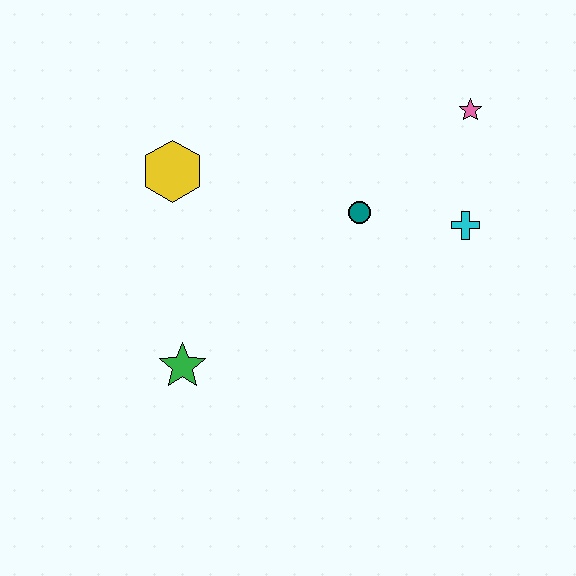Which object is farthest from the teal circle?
The green star is farthest from the teal circle.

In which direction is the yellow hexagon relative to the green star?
The yellow hexagon is above the green star.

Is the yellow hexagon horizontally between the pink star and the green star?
No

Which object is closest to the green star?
The yellow hexagon is closest to the green star.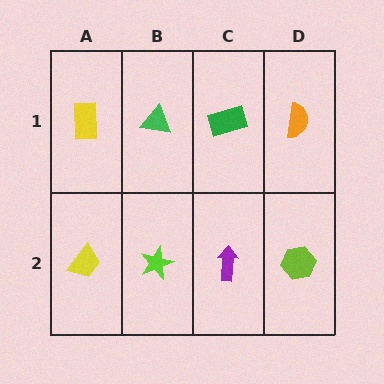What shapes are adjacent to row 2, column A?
A yellow rectangle (row 1, column A), a lime star (row 2, column B).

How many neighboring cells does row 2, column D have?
2.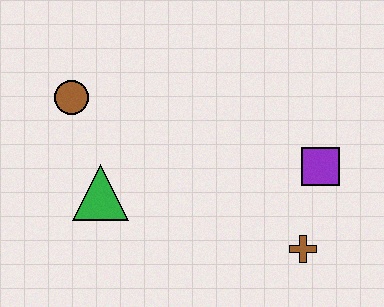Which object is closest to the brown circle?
The green triangle is closest to the brown circle.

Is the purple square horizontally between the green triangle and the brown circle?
No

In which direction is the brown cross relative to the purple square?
The brown cross is below the purple square.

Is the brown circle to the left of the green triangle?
Yes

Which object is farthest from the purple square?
The brown circle is farthest from the purple square.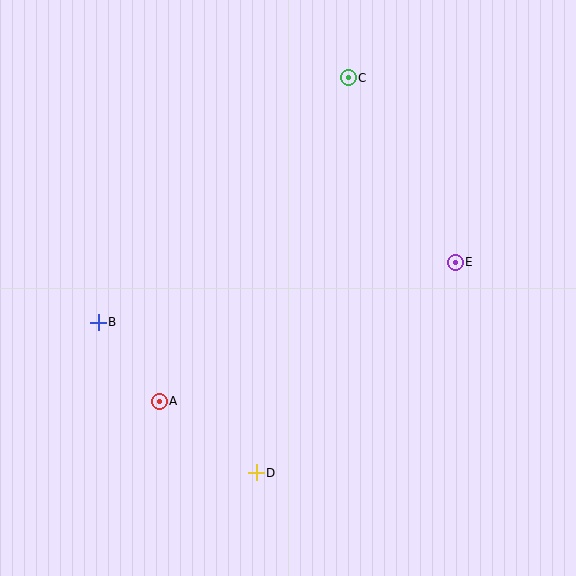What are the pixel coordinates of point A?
Point A is at (159, 401).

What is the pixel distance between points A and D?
The distance between A and D is 121 pixels.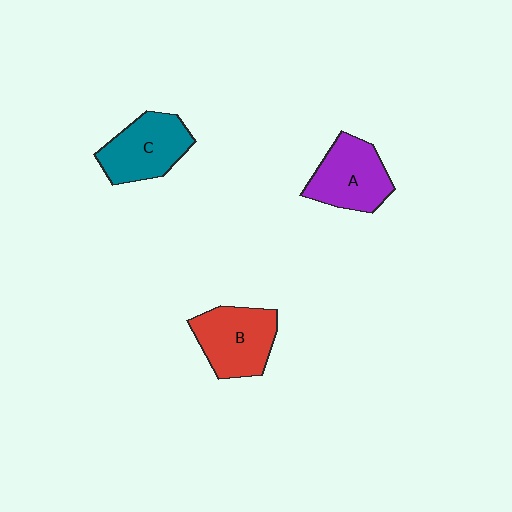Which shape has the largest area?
Shape B (red).